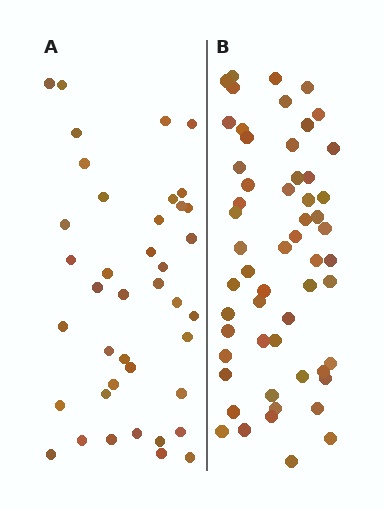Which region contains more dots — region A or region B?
Region B (the right region) has more dots.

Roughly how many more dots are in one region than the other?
Region B has approximately 15 more dots than region A.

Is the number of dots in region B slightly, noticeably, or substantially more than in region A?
Region B has noticeably more, but not dramatically so. The ratio is roughly 1.4 to 1.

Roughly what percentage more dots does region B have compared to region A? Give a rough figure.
About 40% more.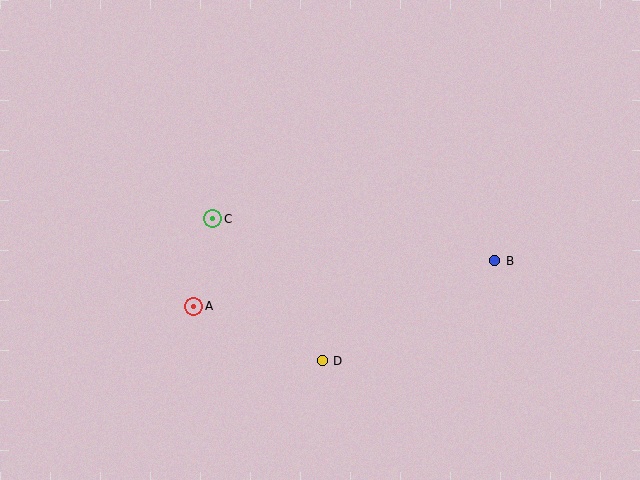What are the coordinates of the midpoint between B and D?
The midpoint between B and D is at (409, 311).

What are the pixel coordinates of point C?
Point C is at (213, 219).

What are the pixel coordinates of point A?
Point A is at (194, 306).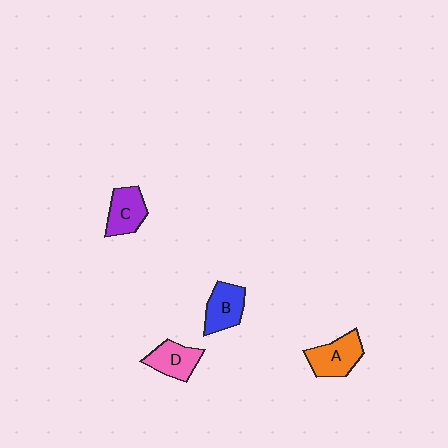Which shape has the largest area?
Shape A (orange).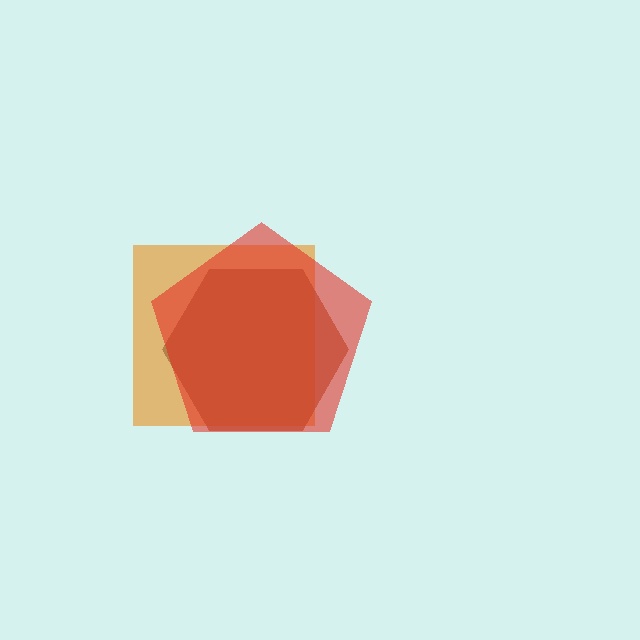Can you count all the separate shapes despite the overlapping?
Yes, there are 3 separate shapes.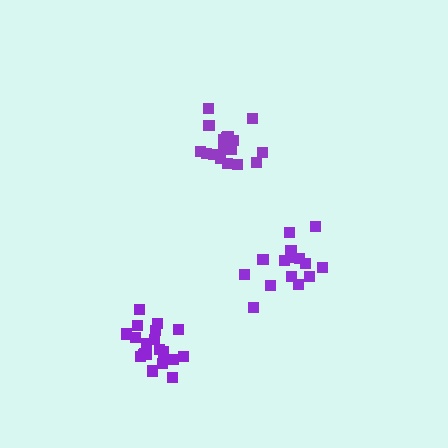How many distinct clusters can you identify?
There are 3 distinct clusters.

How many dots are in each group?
Group 1: 18 dots, Group 2: 20 dots, Group 3: 15 dots (53 total).